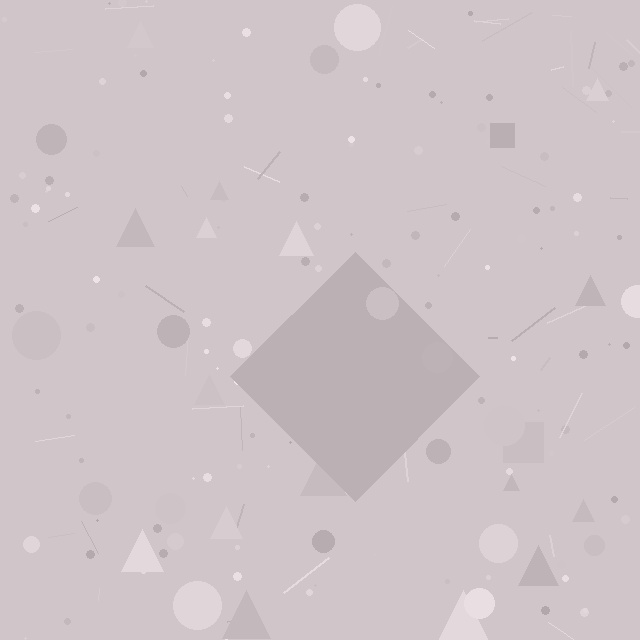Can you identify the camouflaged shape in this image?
The camouflaged shape is a diamond.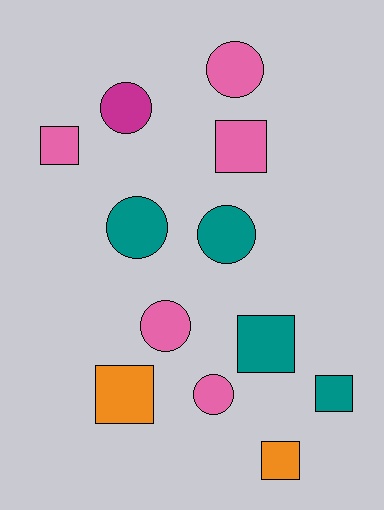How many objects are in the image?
There are 12 objects.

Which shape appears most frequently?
Circle, with 6 objects.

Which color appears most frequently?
Pink, with 5 objects.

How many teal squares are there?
There are 2 teal squares.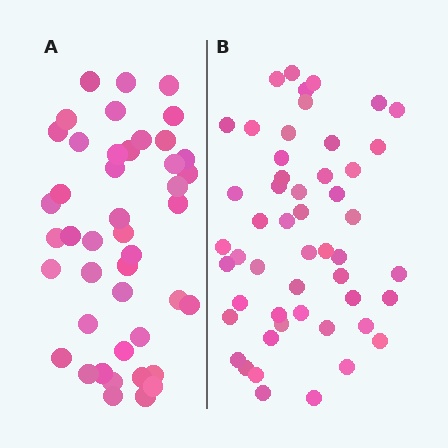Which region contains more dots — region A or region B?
Region B (the right region) has more dots.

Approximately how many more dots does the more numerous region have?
Region B has roughly 8 or so more dots than region A.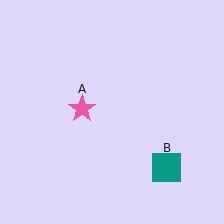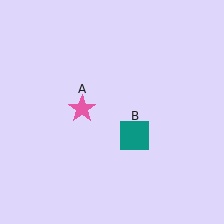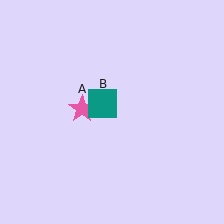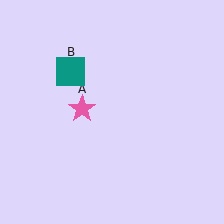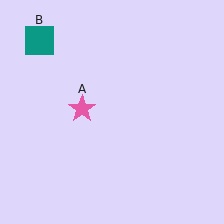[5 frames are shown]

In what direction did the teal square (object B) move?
The teal square (object B) moved up and to the left.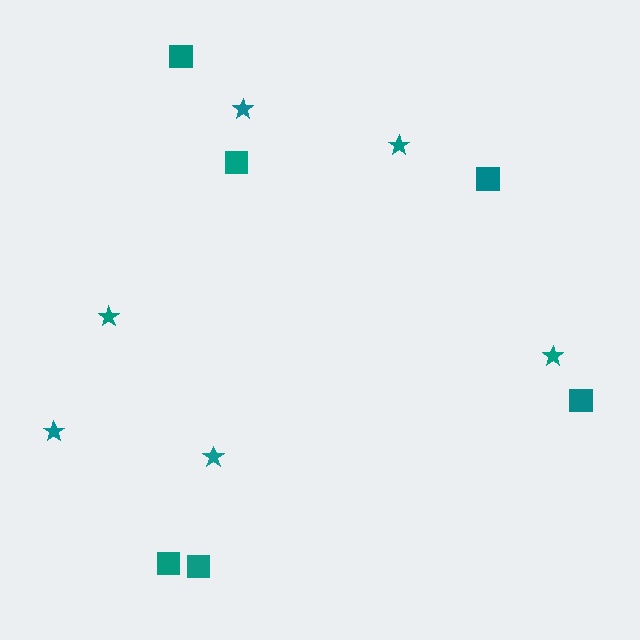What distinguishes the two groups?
There are 2 groups: one group of stars (6) and one group of squares (6).